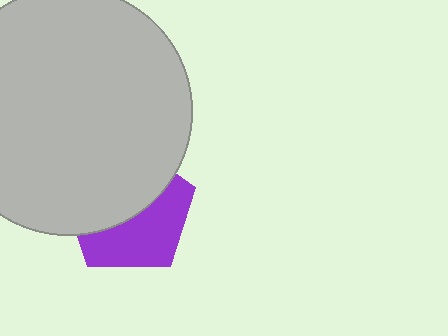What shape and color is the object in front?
The object in front is a light gray circle.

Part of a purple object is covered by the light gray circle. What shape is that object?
It is a pentagon.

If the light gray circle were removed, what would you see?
You would see the complete purple pentagon.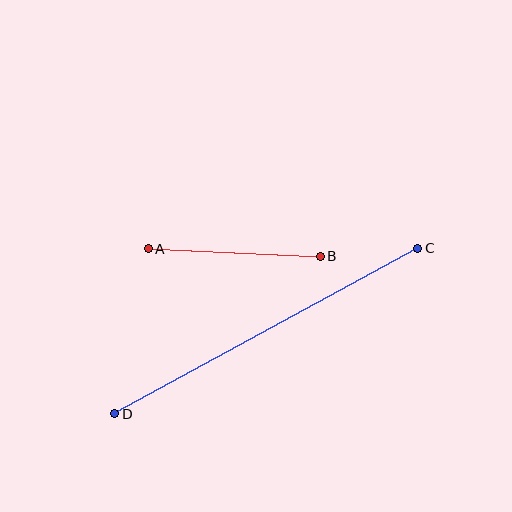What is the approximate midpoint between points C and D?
The midpoint is at approximately (266, 331) pixels.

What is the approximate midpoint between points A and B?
The midpoint is at approximately (234, 253) pixels.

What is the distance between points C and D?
The distance is approximately 345 pixels.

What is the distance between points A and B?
The distance is approximately 172 pixels.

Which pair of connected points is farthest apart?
Points C and D are farthest apart.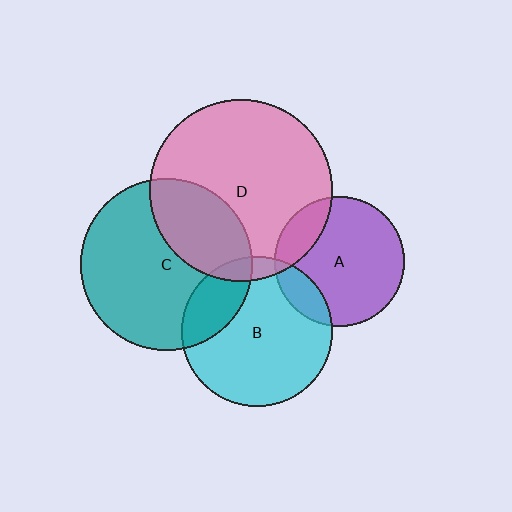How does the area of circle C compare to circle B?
Approximately 1.3 times.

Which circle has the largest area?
Circle D (pink).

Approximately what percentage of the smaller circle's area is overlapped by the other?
Approximately 20%.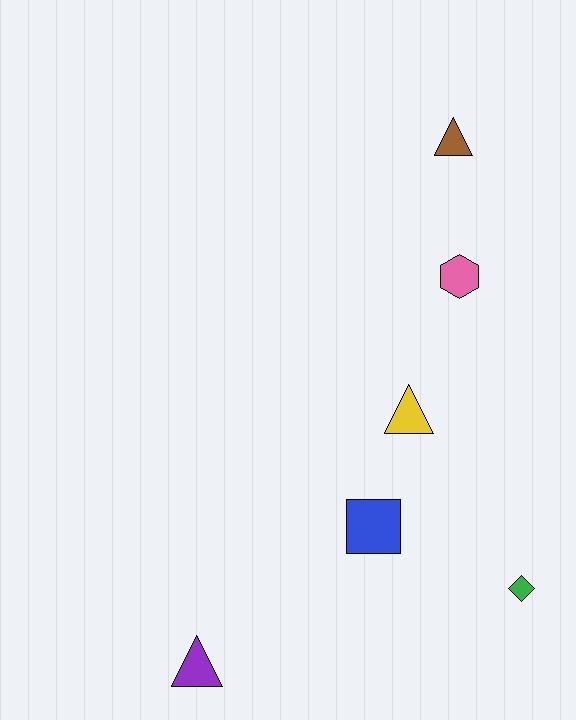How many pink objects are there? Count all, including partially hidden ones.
There is 1 pink object.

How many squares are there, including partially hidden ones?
There is 1 square.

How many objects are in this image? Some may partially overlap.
There are 6 objects.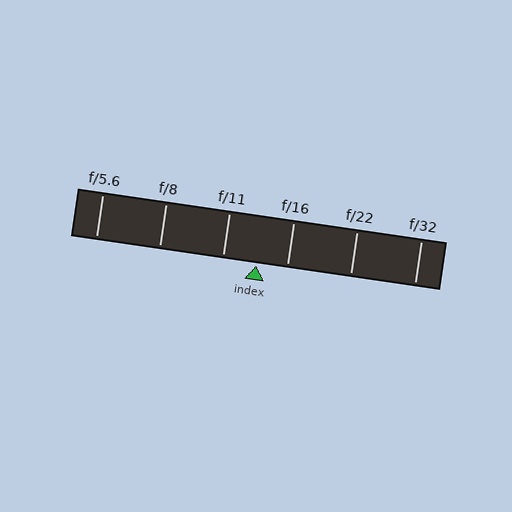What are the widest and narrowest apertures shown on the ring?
The widest aperture shown is f/5.6 and the narrowest is f/32.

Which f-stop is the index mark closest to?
The index mark is closest to f/16.